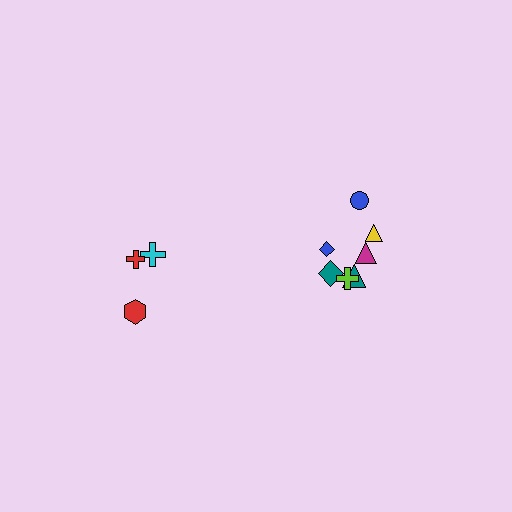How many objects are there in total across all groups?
There are 10 objects.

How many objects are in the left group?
There are 3 objects.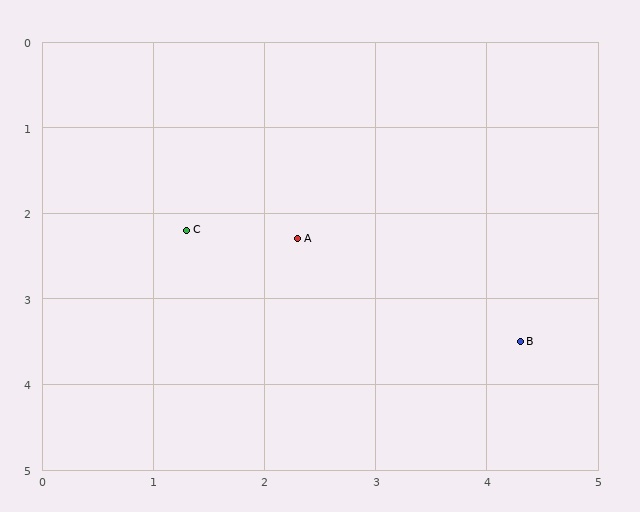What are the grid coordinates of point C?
Point C is at approximately (1.3, 2.2).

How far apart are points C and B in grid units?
Points C and B are about 3.3 grid units apart.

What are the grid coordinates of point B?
Point B is at approximately (4.3, 3.5).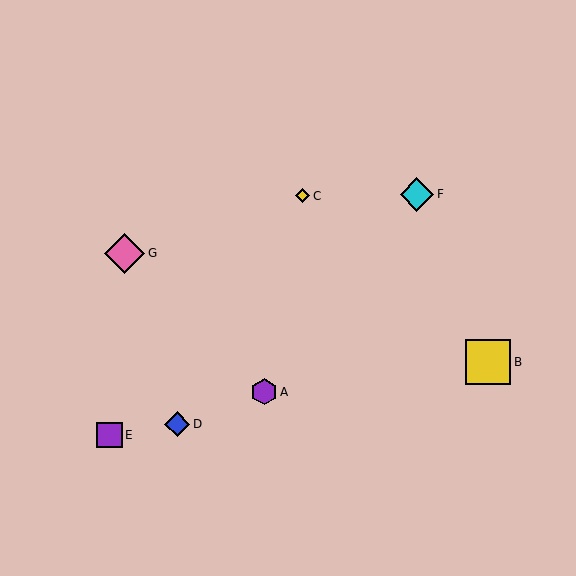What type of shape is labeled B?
Shape B is a yellow square.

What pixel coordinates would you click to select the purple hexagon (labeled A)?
Click at (264, 392) to select the purple hexagon A.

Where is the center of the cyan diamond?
The center of the cyan diamond is at (417, 195).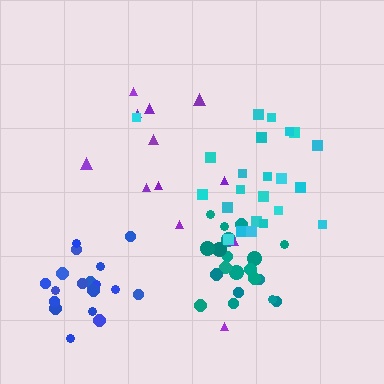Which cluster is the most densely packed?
Blue.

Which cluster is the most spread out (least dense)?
Purple.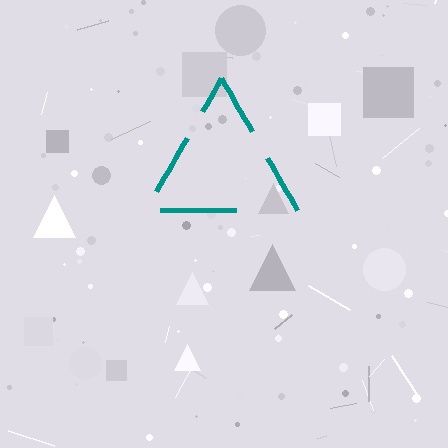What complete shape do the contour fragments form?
The contour fragments form a triangle.